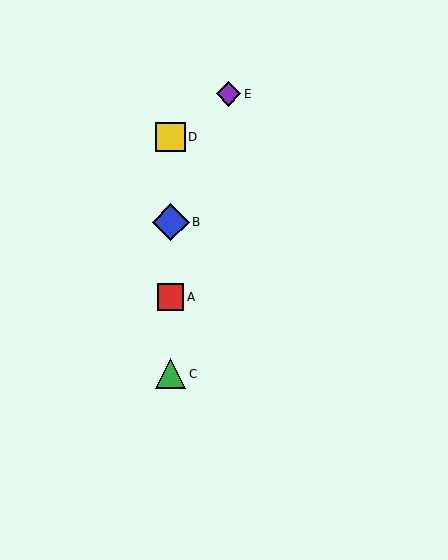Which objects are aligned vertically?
Objects A, B, C, D are aligned vertically.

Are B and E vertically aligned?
No, B is at x≈171 and E is at x≈228.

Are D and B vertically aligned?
Yes, both are at x≈171.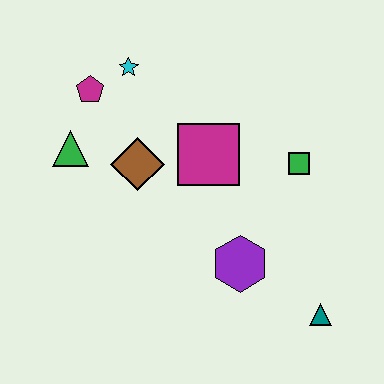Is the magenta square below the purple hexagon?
No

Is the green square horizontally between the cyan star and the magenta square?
No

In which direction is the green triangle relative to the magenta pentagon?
The green triangle is below the magenta pentagon.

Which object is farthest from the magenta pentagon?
The teal triangle is farthest from the magenta pentagon.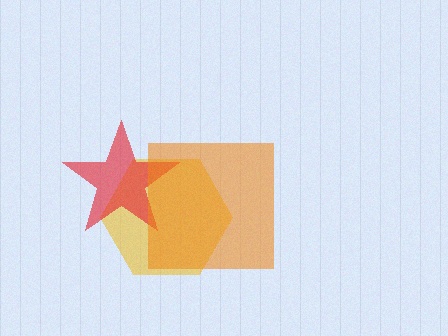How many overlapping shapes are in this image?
There are 3 overlapping shapes in the image.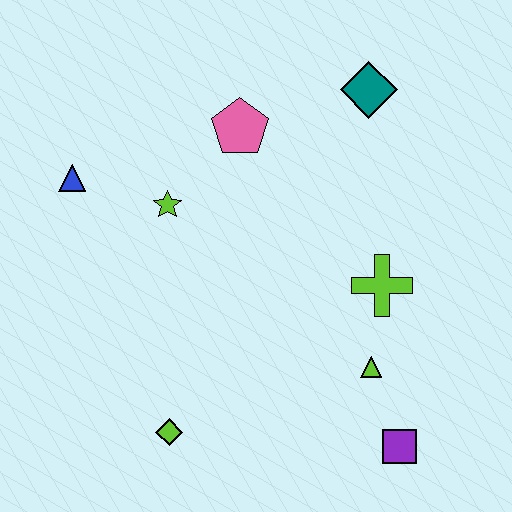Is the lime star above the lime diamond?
Yes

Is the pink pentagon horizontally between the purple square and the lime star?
Yes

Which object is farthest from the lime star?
The purple square is farthest from the lime star.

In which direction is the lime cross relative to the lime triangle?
The lime cross is above the lime triangle.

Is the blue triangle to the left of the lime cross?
Yes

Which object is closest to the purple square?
The lime triangle is closest to the purple square.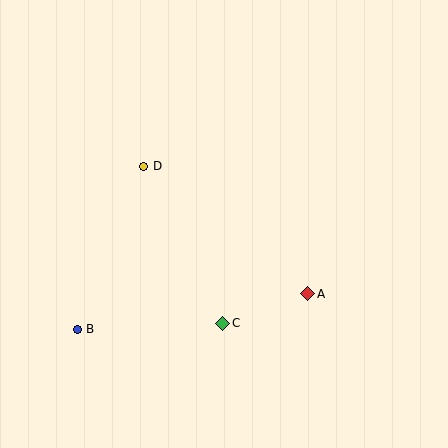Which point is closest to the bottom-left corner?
Point B is closest to the bottom-left corner.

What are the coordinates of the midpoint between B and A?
The midpoint between B and A is at (193, 311).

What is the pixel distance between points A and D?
The distance between A and D is 208 pixels.